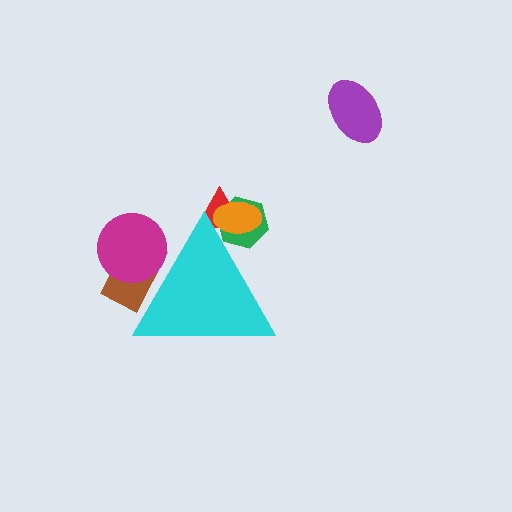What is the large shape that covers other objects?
A cyan triangle.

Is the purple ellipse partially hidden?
No, the purple ellipse is fully visible.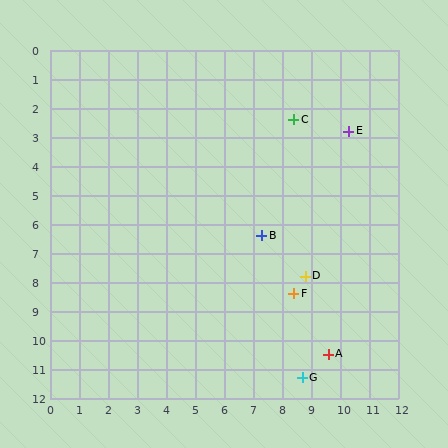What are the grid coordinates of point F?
Point F is at approximately (8.4, 8.4).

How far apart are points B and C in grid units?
Points B and C are about 4.1 grid units apart.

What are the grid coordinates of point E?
Point E is at approximately (10.3, 2.8).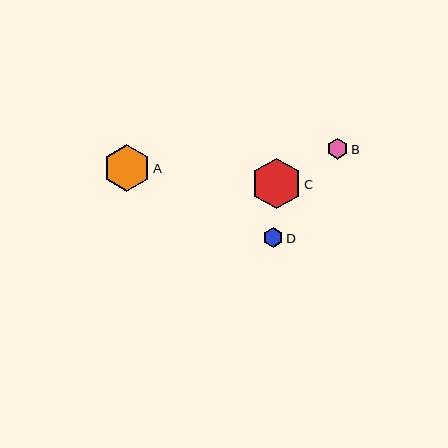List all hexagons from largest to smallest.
From largest to smallest: C, A, B, D.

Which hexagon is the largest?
Hexagon C is the largest with a size of approximately 50 pixels.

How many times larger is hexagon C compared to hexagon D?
Hexagon C is approximately 2.5 times the size of hexagon D.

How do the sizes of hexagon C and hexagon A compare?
Hexagon C and hexagon A are approximately the same size.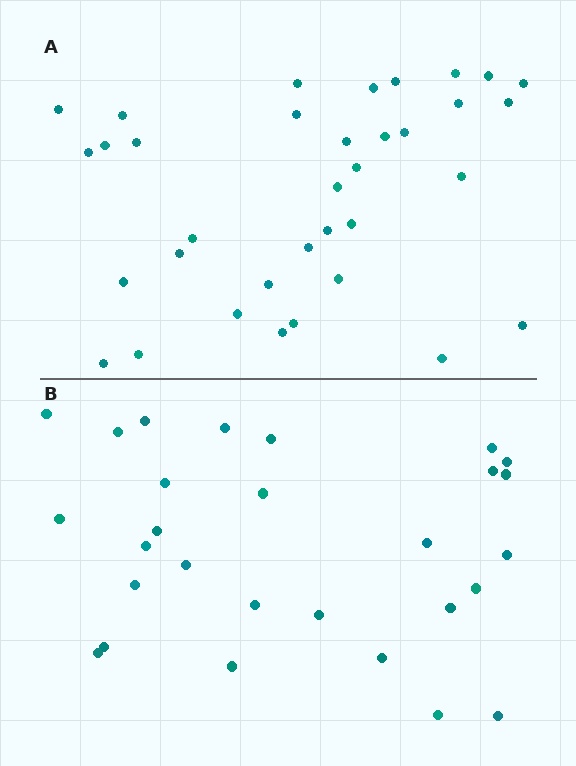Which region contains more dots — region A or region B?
Region A (the top region) has more dots.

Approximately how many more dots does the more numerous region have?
Region A has roughly 8 or so more dots than region B.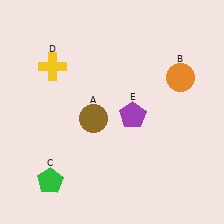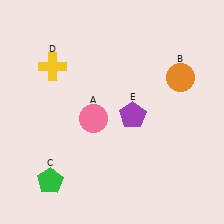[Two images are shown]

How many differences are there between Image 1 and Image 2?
There is 1 difference between the two images.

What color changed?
The circle (A) changed from brown in Image 1 to pink in Image 2.